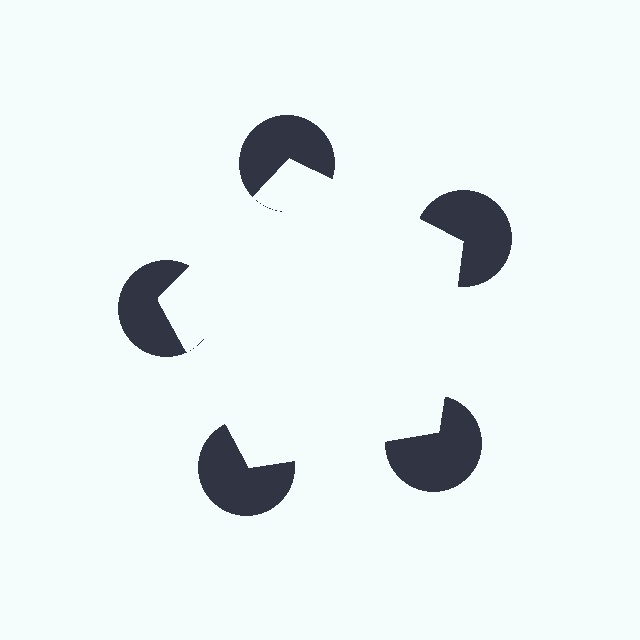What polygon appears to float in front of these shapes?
An illusory pentagon — its edges are inferred from the aligned wedge cuts in the pac-man discs, not physically drawn.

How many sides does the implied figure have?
5 sides.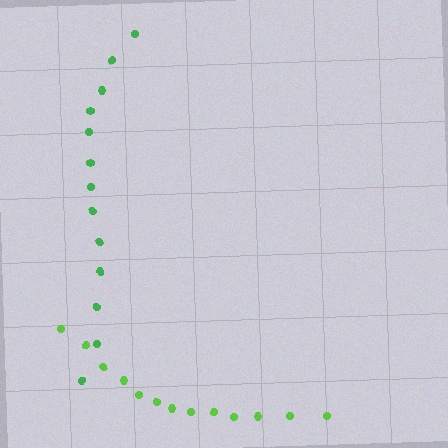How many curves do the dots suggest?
There are 2 distinct paths.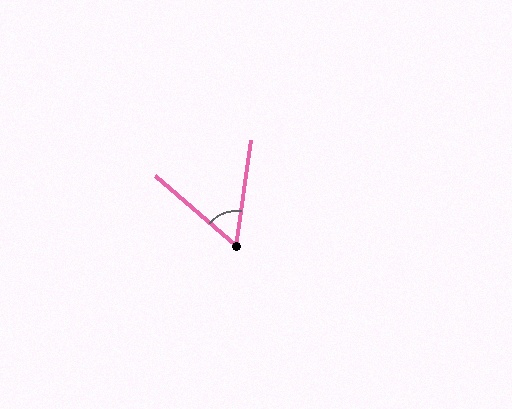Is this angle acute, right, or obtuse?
It is acute.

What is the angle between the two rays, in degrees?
Approximately 57 degrees.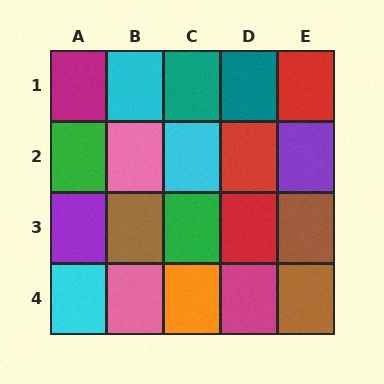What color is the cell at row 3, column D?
Red.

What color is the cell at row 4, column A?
Cyan.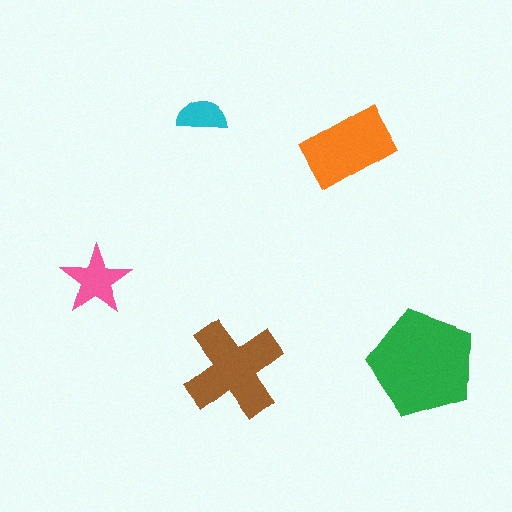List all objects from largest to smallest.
The green pentagon, the brown cross, the orange rectangle, the pink star, the cyan semicircle.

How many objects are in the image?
There are 5 objects in the image.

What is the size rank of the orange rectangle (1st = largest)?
3rd.